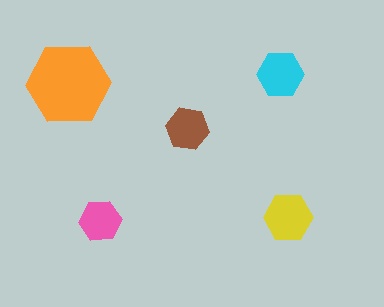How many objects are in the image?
There are 5 objects in the image.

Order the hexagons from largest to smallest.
the orange one, the yellow one, the cyan one, the brown one, the pink one.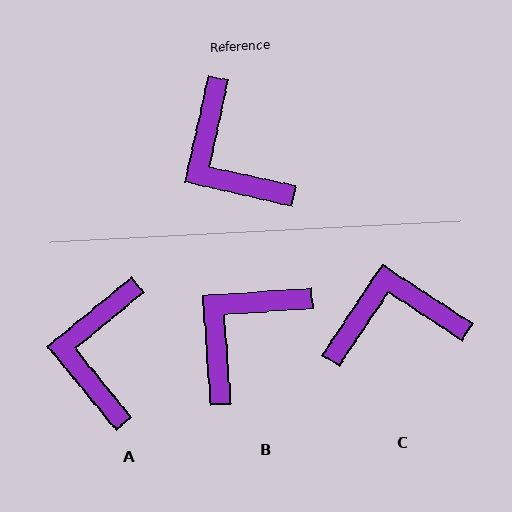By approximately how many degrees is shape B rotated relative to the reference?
Approximately 74 degrees clockwise.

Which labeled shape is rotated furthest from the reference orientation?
C, about 111 degrees away.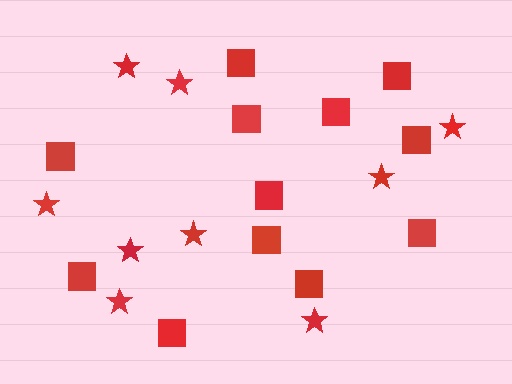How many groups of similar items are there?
There are 2 groups: one group of stars (9) and one group of squares (12).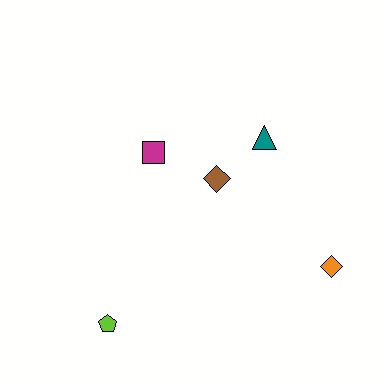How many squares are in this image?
There is 1 square.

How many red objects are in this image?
There are no red objects.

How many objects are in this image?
There are 5 objects.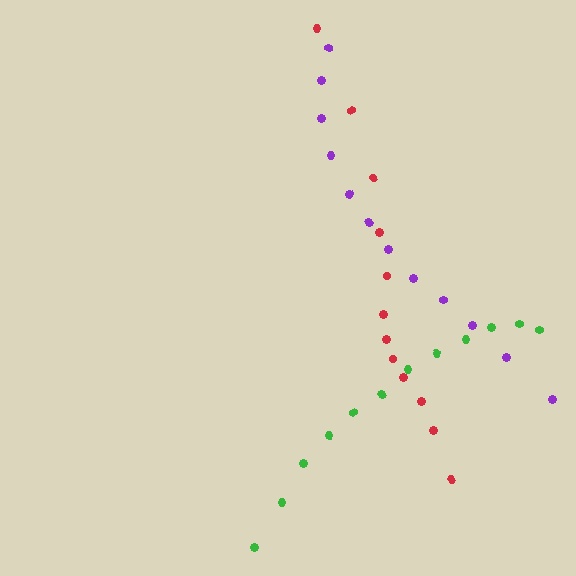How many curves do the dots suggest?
There are 3 distinct paths.